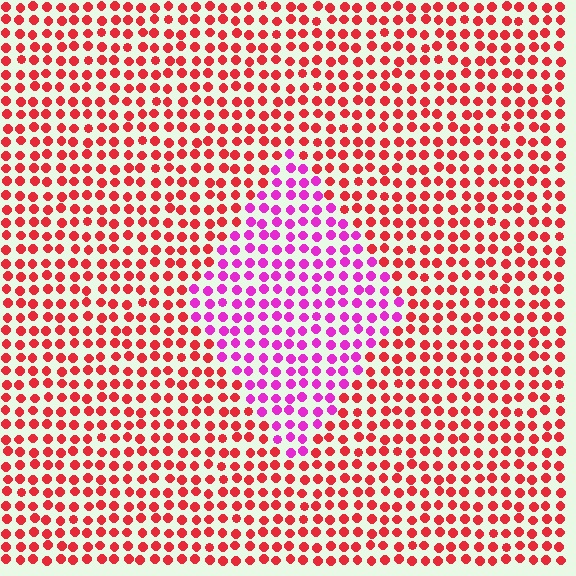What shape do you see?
I see a diamond.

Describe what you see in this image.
The image is filled with small red elements in a uniform arrangement. A diamond-shaped region is visible where the elements are tinted to a slightly different hue, forming a subtle color boundary.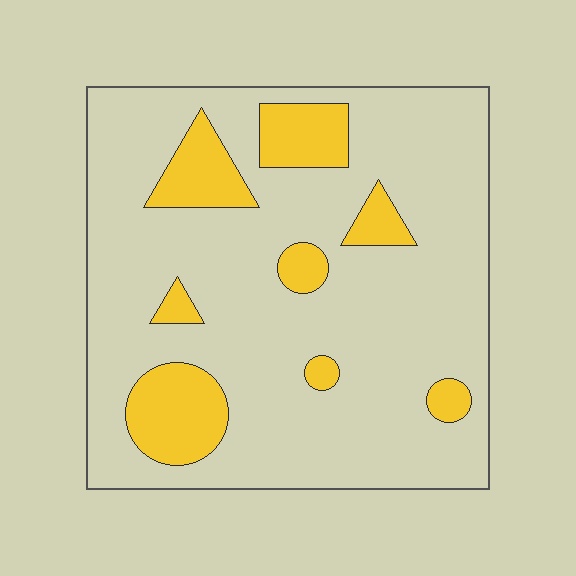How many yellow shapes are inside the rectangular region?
8.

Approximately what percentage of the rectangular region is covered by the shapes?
Approximately 20%.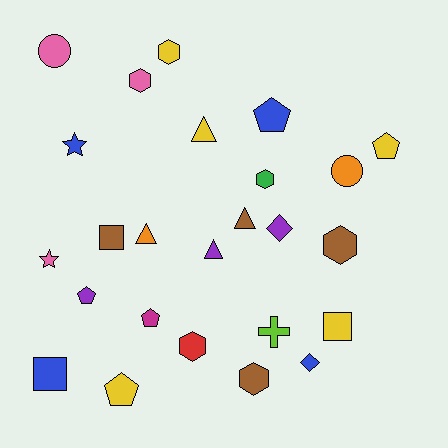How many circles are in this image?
There are 2 circles.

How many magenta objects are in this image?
There is 1 magenta object.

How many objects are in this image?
There are 25 objects.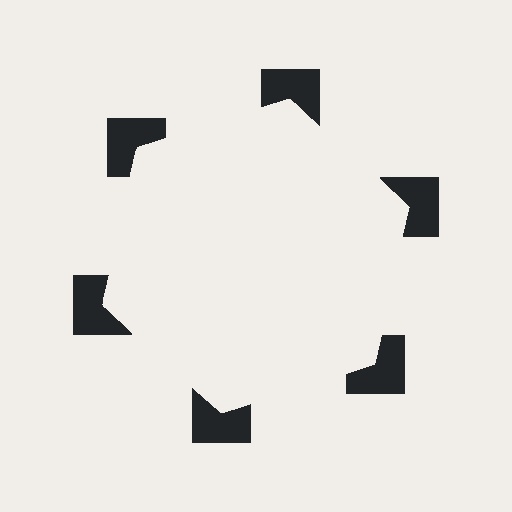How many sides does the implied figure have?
6 sides.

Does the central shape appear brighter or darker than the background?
It typically appears slightly brighter than the background, even though no actual brightness change is drawn.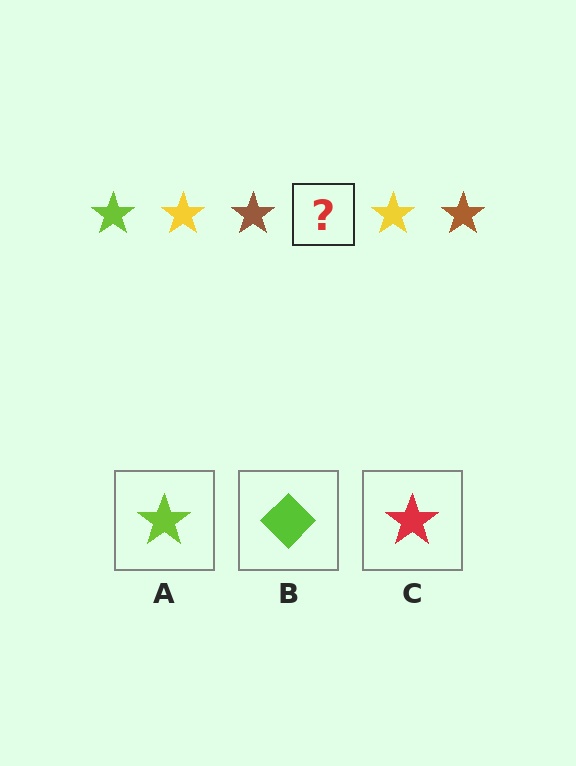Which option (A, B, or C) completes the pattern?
A.